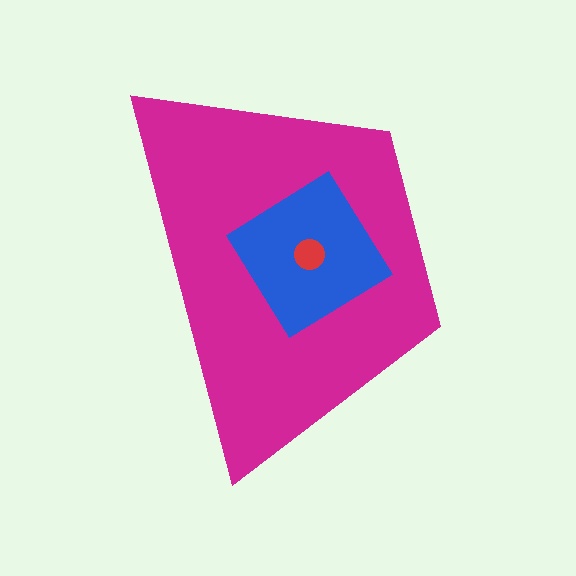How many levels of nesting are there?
3.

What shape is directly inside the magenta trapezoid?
The blue diamond.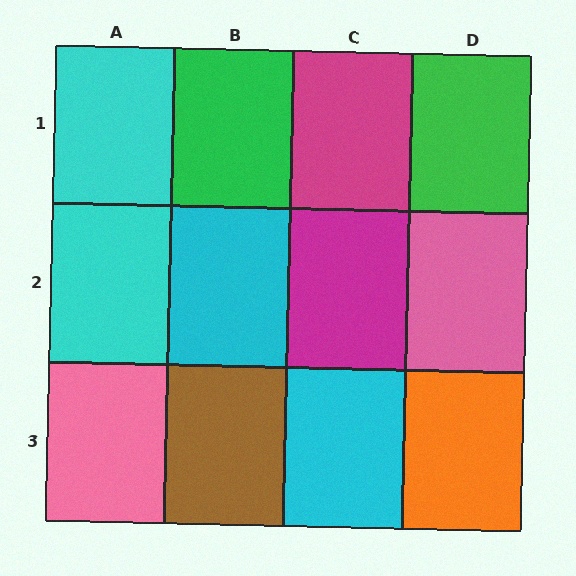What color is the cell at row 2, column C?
Magenta.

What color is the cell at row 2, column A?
Cyan.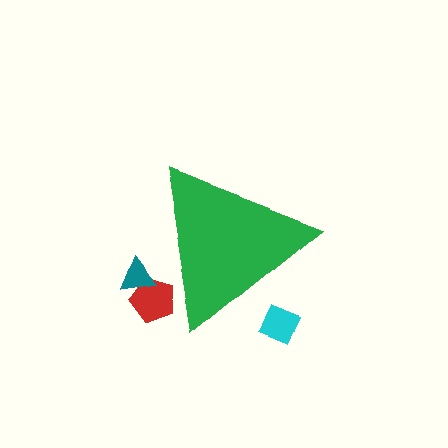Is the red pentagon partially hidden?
Yes, the red pentagon is partially hidden behind the green triangle.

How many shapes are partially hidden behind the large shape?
3 shapes are partially hidden.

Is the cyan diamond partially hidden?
Yes, the cyan diamond is partially hidden behind the green triangle.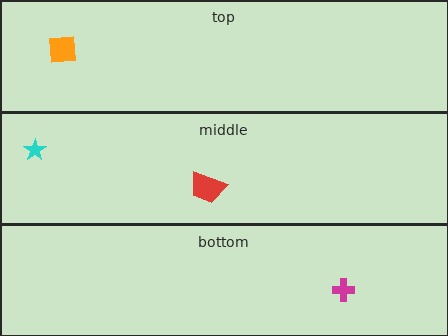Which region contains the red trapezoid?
The middle region.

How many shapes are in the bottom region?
1.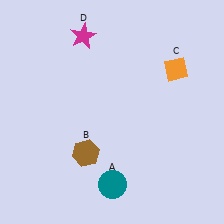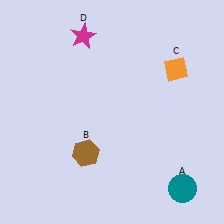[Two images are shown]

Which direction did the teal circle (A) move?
The teal circle (A) moved right.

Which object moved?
The teal circle (A) moved right.